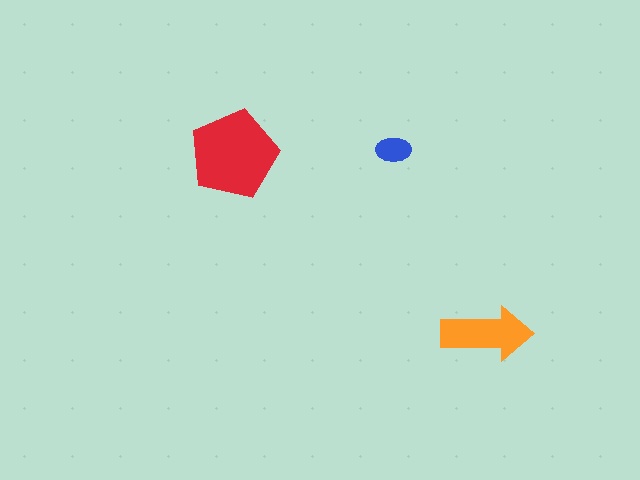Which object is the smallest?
The blue ellipse.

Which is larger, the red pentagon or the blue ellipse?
The red pentagon.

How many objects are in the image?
There are 3 objects in the image.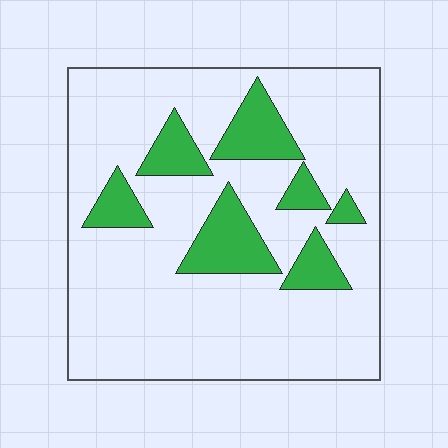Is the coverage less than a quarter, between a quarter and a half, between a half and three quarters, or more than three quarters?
Less than a quarter.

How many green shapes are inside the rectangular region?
7.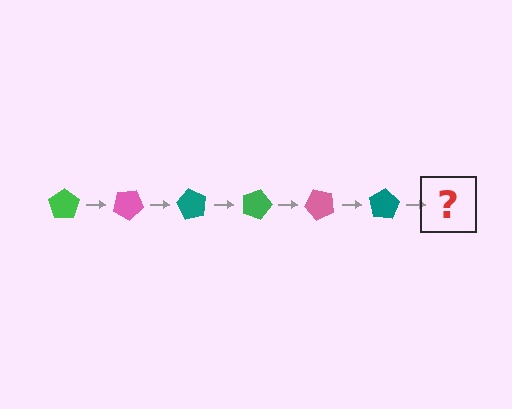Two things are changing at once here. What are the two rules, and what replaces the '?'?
The two rules are that it rotates 30 degrees each step and the color cycles through green, pink, and teal. The '?' should be a green pentagon, rotated 180 degrees from the start.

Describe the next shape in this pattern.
It should be a green pentagon, rotated 180 degrees from the start.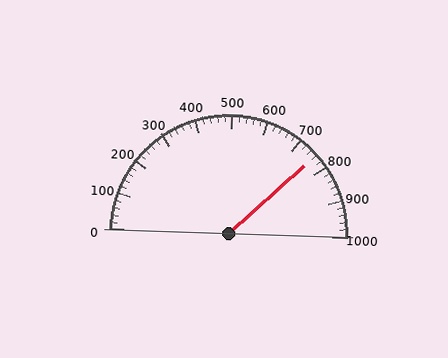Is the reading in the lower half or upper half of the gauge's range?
The reading is in the upper half of the range (0 to 1000).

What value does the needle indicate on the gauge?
The needle indicates approximately 760.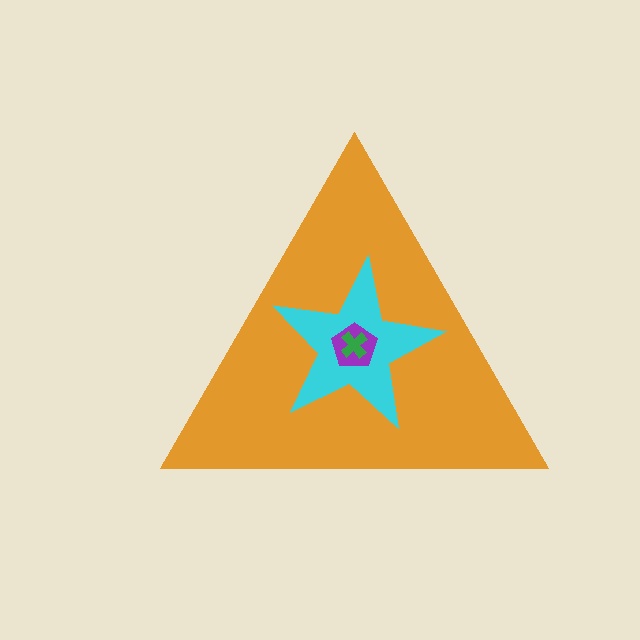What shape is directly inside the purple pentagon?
The green cross.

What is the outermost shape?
The orange triangle.